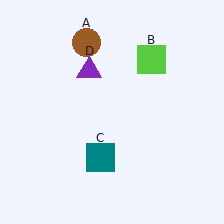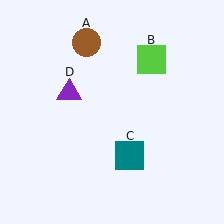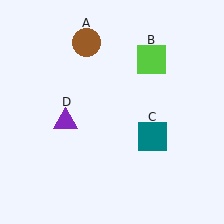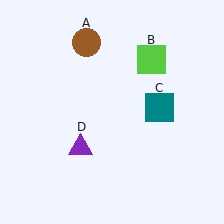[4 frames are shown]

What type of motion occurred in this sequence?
The teal square (object C), purple triangle (object D) rotated counterclockwise around the center of the scene.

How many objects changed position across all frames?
2 objects changed position: teal square (object C), purple triangle (object D).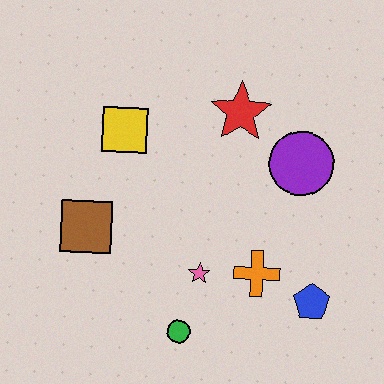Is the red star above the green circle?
Yes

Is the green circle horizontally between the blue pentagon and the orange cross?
No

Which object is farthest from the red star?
The green circle is farthest from the red star.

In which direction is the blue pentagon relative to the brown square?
The blue pentagon is to the right of the brown square.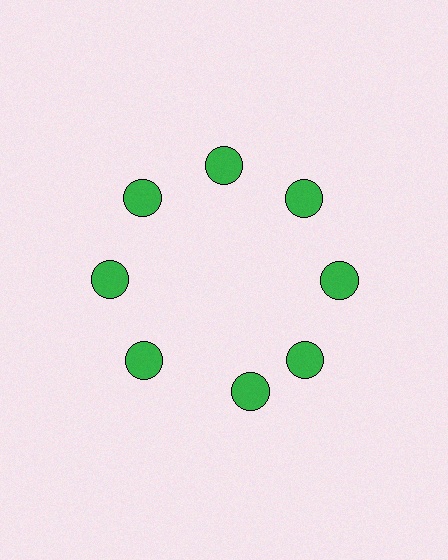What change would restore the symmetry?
The symmetry would be restored by rotating it back into even spacing with its neighbors so that all 8 circles sit at equal angles and equal distance from the center.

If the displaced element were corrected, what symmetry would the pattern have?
It would have 8-fold rotational symmetry — the pattern would map onto itself every 45 degrees.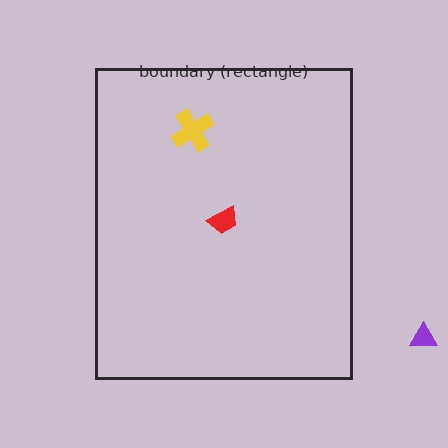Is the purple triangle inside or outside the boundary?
Outside.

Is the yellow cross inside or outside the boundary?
Inside.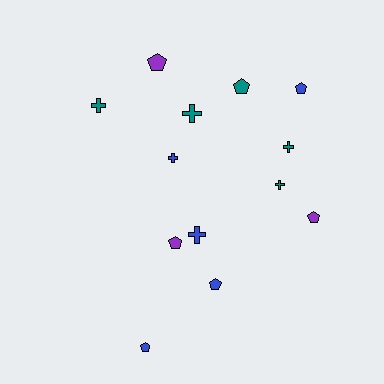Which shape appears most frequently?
Pentagon, with 7 objects.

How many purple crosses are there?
There are no purple crosses.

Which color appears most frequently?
Teal, with 5 objects.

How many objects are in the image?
There are 13 objects.